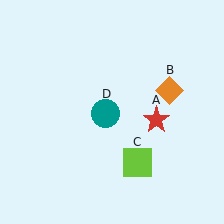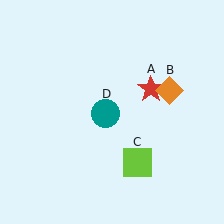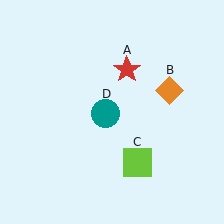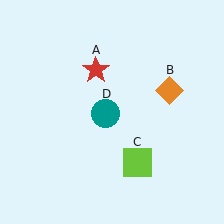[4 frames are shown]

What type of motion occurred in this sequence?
The red star (object A) rotated counterclockwise around the center of the scene.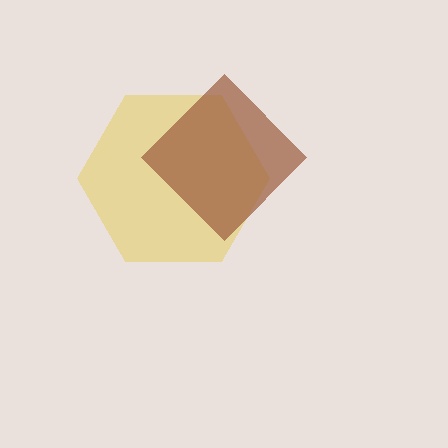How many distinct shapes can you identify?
There are 2 distinct shapes: a yellow hexagon, a brown diamond.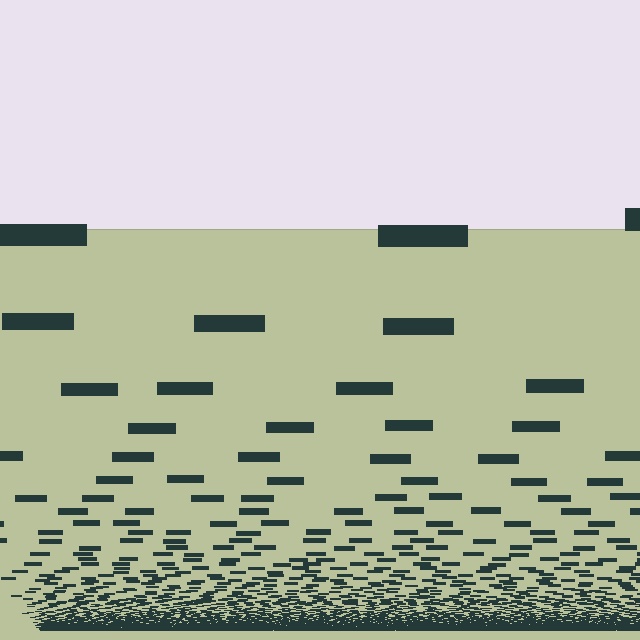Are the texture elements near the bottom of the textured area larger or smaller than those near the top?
Smaller. The gradient is inverted — elements near the bottom are smaller and denser.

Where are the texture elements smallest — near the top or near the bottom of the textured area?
Near the bottom.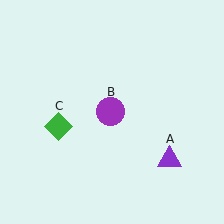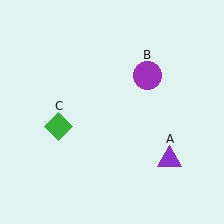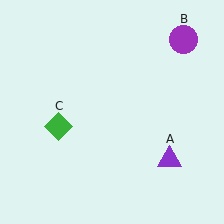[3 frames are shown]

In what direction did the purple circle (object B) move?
The purple circle (object B) moved up and to the right.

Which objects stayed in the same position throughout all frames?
Purple triangle (object A) and green diamond (object C) remained stationary.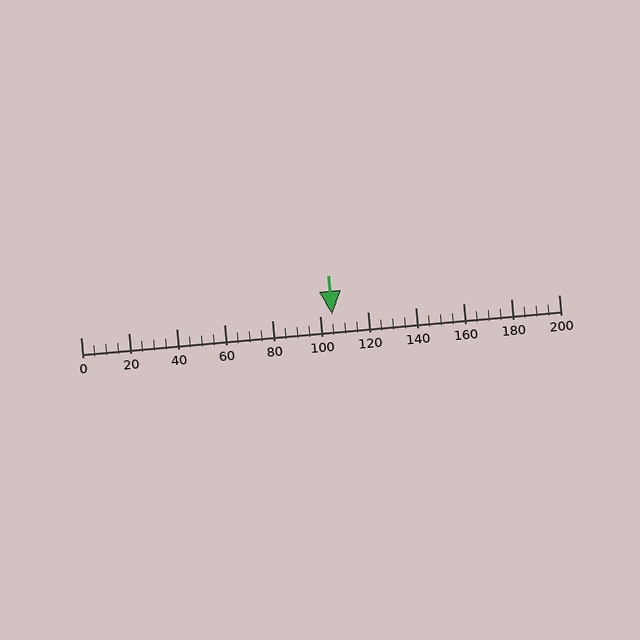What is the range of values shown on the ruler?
The ruler shows values from 0 to 200.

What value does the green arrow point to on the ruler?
The green arrow points to approximately 105.